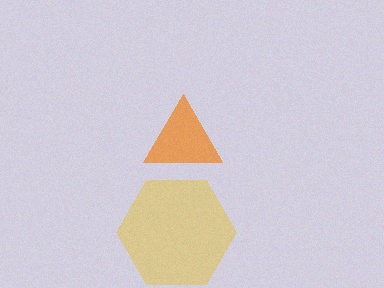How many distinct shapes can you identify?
There are 2 distinct shapes: a yellow hexagon, an orange triangle.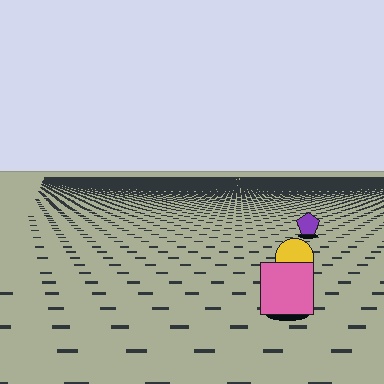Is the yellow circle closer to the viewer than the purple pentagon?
Yes. The yellow circle is closer — you can tell from the texture gradient: the ground texture is coarser near it.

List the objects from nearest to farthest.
From nearest to farthest: the pink square, the yellow circle, the purple pentagon.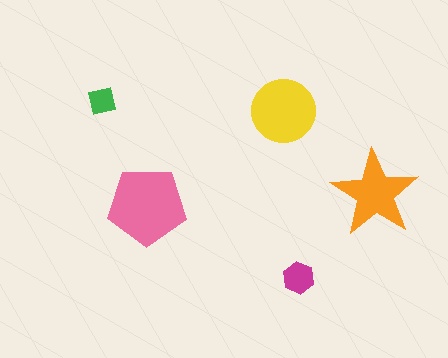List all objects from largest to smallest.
The pink pentagon, the yellow circle, the orange star, the magenta hexagon, the green square.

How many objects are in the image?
There are 5 objects in the image.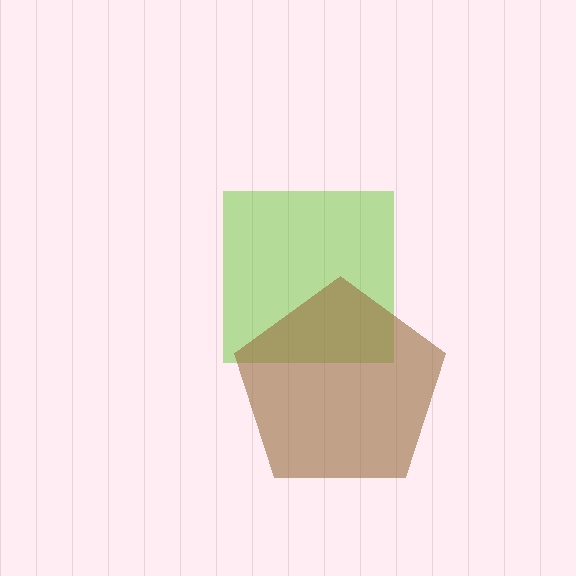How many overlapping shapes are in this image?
There are 2 overlapping shapes in the image.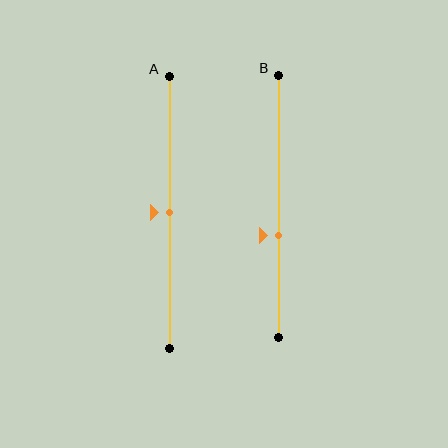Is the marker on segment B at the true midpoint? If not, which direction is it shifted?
No, the marker on segment B is shifted downward by about 11% of the segment length.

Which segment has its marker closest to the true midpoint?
Segment A has its marker closest to the true midpoint.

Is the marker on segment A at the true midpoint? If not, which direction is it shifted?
Yes, the marker on segment A is at the true midpoint.